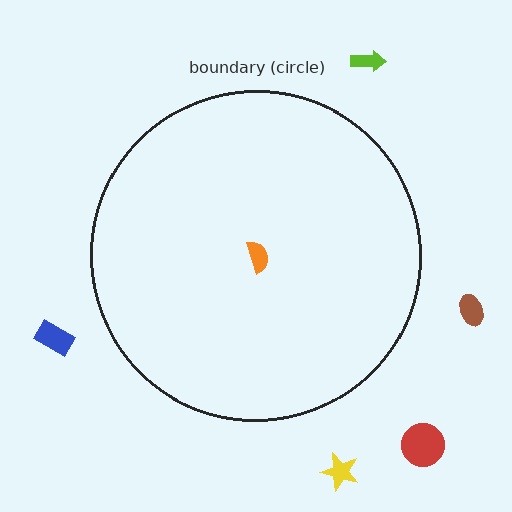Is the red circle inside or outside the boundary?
Outside.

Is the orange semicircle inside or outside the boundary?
Inside.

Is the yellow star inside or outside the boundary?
Outside.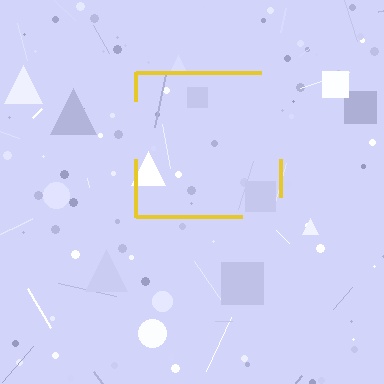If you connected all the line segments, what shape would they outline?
They would outline a square.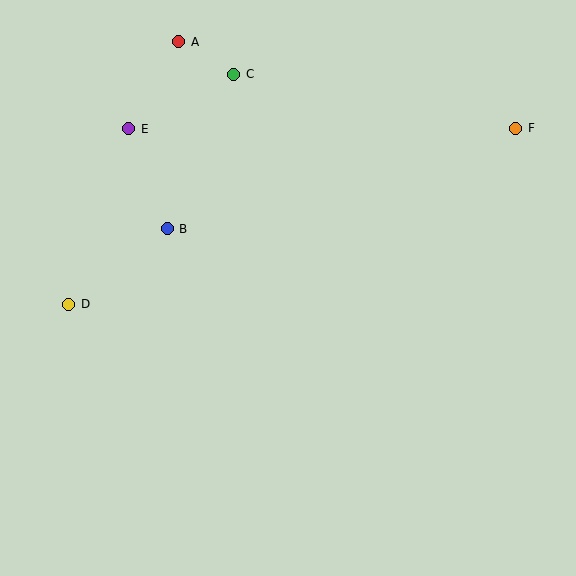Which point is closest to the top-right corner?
Point F is closest to the top-right corner.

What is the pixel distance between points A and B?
The distance between A and B is 187 pixels.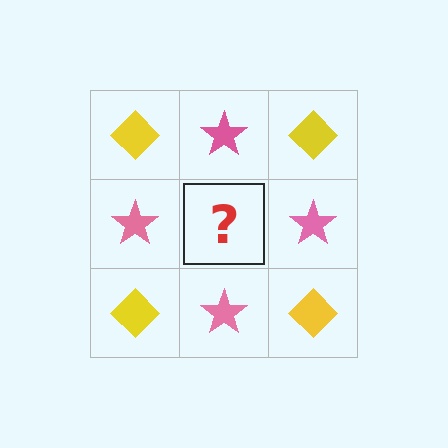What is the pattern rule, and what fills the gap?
The rule is that it alternates yellow diamond and pink star in a checkerboard pattern. The gap should be filled with a yellow diamond.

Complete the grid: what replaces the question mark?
The question mark should be replaced with a yellow diamond.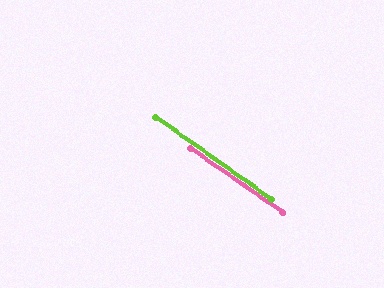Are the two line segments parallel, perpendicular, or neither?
Parallel — their directions differ by only 0.5°.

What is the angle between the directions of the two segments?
Approximately 1 degree.